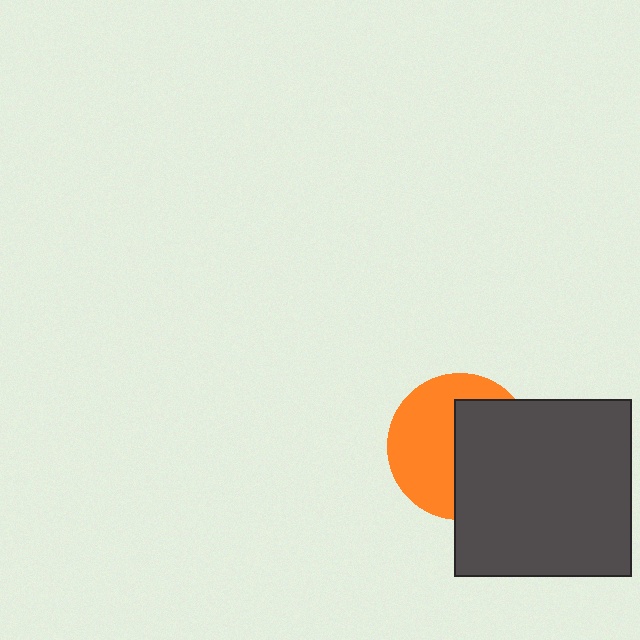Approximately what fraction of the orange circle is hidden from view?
Roughly 49% of the orange circle is hidden behind the dark gray square.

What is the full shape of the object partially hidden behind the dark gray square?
The partially hidden object is an orange circle.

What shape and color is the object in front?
The object in front is a dark gray square.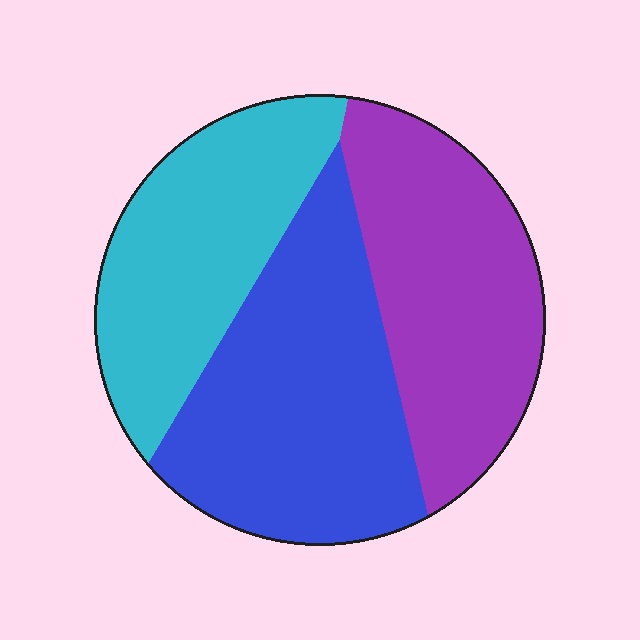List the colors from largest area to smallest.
From largest to smallest: blue, purple, cyan.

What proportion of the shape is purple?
Purple covers 33% of the shape.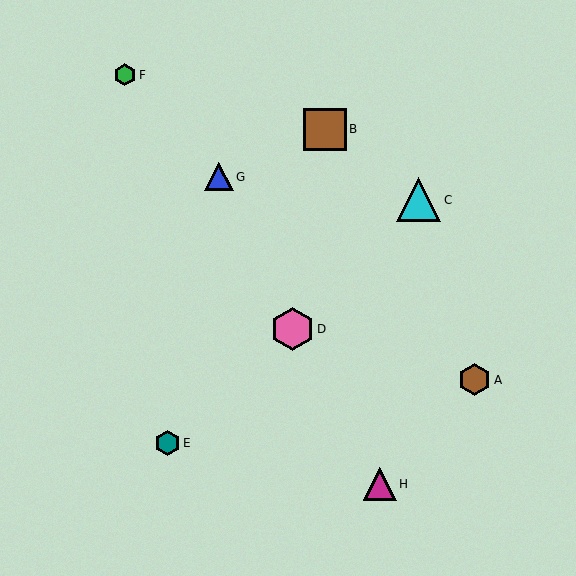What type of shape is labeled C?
Shape C is a cyan triangle.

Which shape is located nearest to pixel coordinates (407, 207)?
The cyan triangle (labeled C) at (419, 200) is nearest to that location.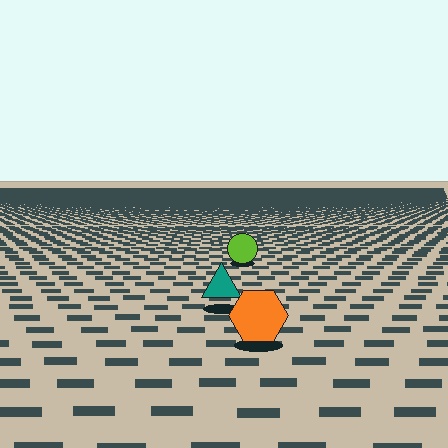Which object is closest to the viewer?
The orange hexagon is closest. The texture marks near it are larger and more spread out.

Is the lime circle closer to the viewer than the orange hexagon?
No. The orange hexagon is closer — you can tell from the texture gradient: the ground texture is coarser near it.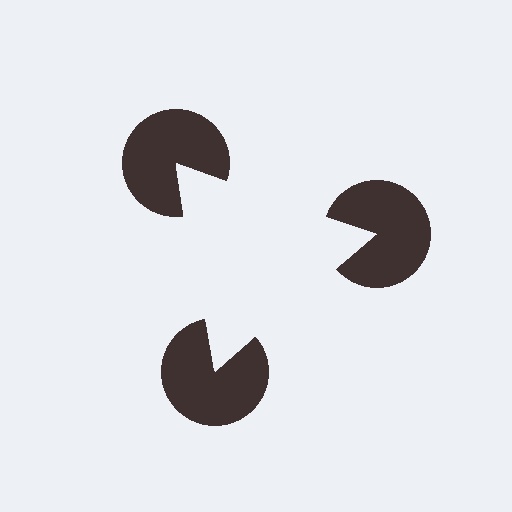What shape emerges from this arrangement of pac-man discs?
An illusory triangle — its edges are inferred from the aligned wedge cuts in the pac-man discs, not physically drawn.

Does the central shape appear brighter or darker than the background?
It typically appears slightly brighter than the background, even though no actual brightness change is drawn.